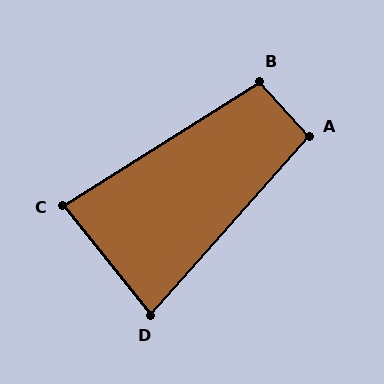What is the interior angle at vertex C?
Approximately 84 degrees (acute).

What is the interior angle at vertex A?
Approximately 96 degrees (obtuse).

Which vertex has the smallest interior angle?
D, at approximately 80 degrees.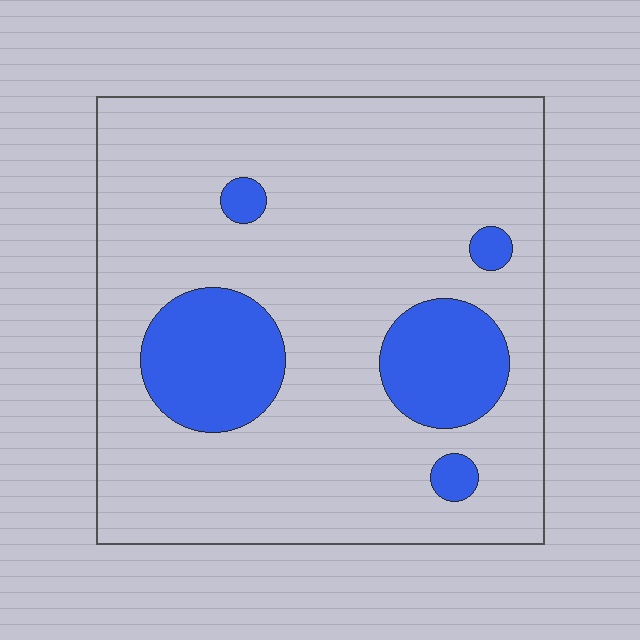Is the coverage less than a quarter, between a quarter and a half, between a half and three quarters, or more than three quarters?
Less than a quarter.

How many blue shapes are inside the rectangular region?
5.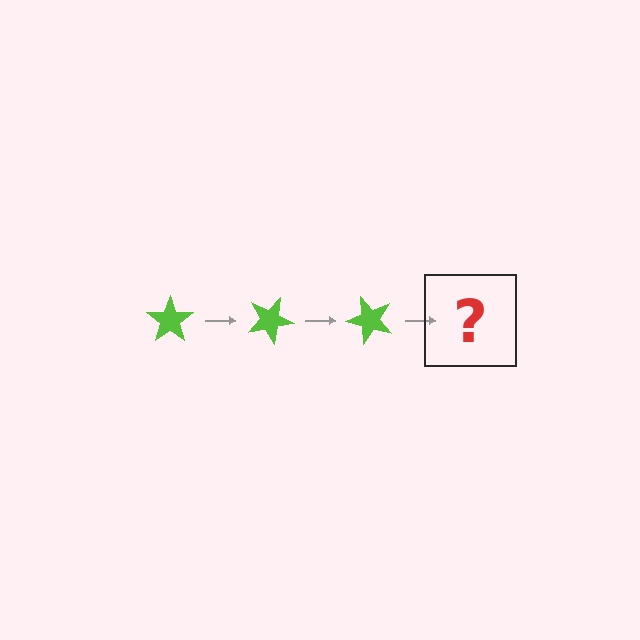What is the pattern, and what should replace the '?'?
The pattern is that the star rotates 25 degrees each step. The '?' should be a lime star rotated 75 degrees.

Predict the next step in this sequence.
The next step is a lime star rotated 75 degrees.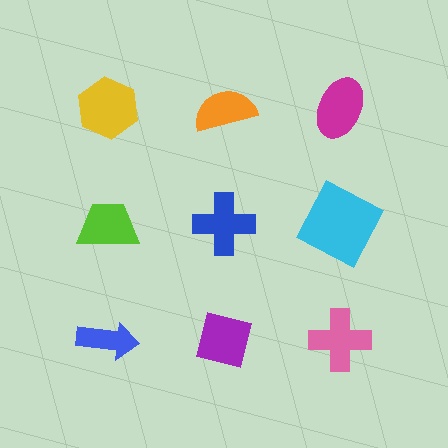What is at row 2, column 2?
A blue cross.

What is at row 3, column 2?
A purple square.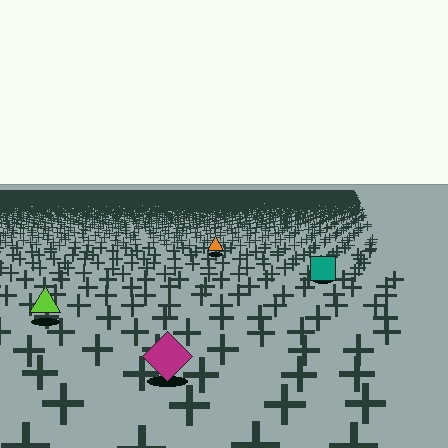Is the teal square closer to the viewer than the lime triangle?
No. The lime triangle is closer — you can tell from the texture gradient: the ground texture is coarser near it.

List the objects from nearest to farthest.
From nearest to farthest: the magenta diamond, the lime triangle, the teal square, the orange triangle.